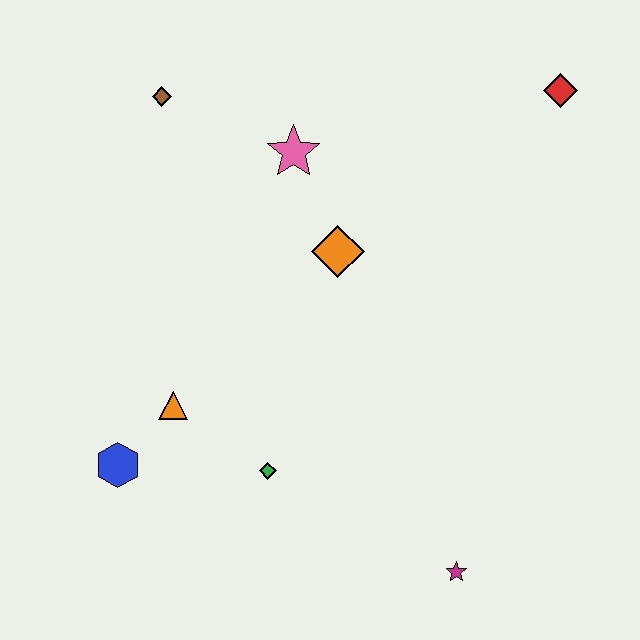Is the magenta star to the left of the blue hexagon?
No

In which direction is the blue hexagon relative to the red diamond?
The blue hexagon is to the left of the red diamond.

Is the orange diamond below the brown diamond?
Yes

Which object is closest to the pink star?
The orange diamond is closest to the pink star.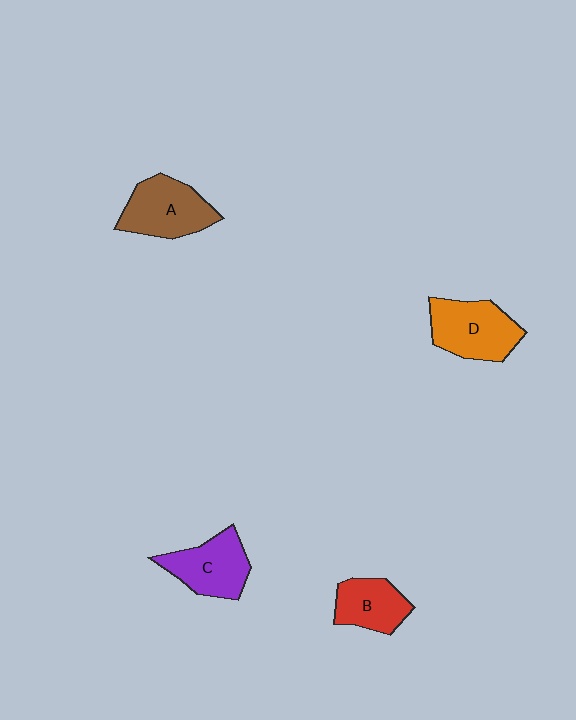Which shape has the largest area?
Shape D (orange).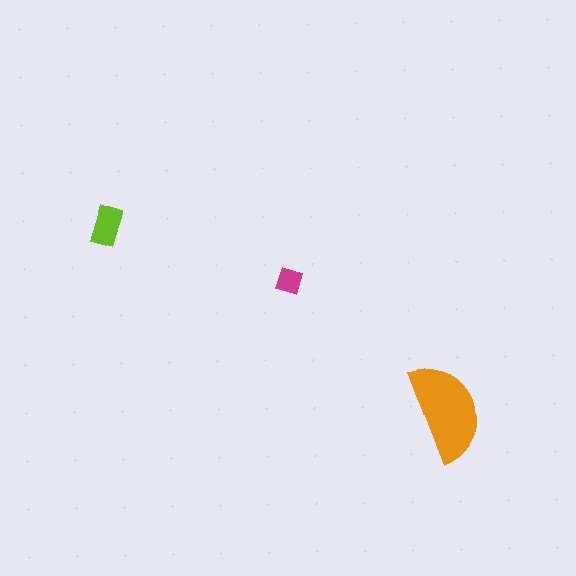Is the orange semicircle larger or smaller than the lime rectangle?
Larger.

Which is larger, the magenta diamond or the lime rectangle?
The lime rectangle.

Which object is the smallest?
The magenta diamond.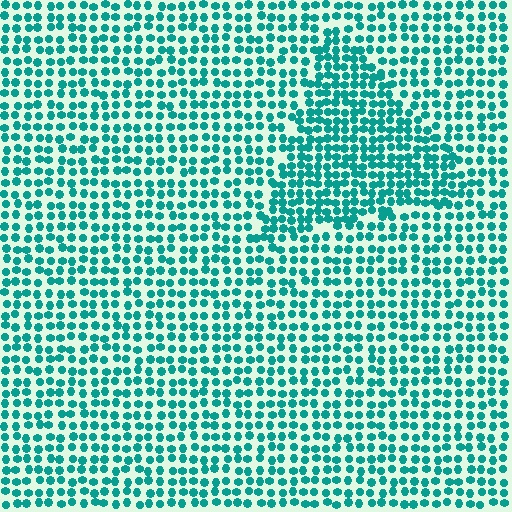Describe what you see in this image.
The image contains small teal elements arranged at two different densities. A triangle-shaped region is visible where the elements are more densely packed than the surrounding area.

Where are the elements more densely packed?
The elements are more densely packed inside the triangle boundary.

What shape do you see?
I see a triangle.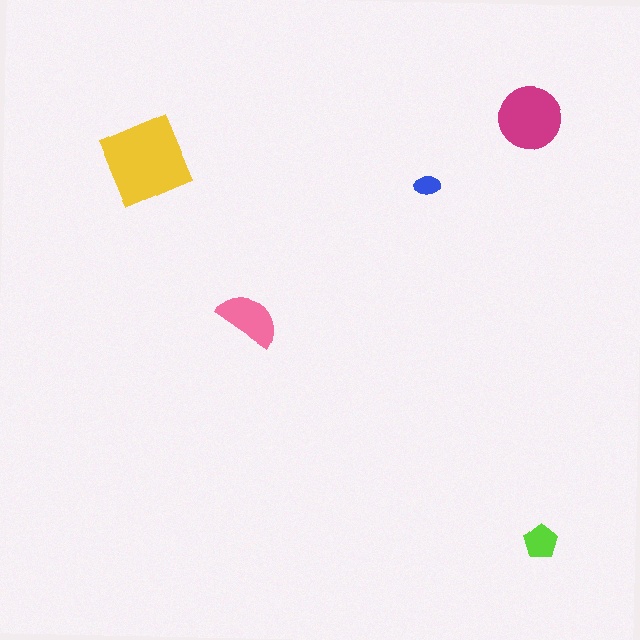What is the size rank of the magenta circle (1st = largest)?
2nd.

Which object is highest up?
The magenta circle is topmost.